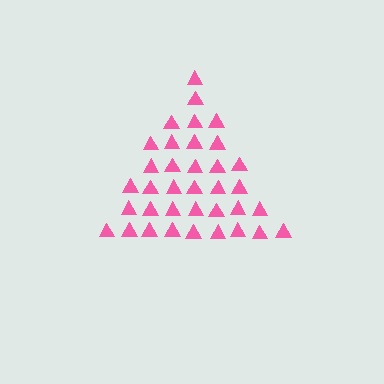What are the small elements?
The small elements are triangles.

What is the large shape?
The large shape is a triangle.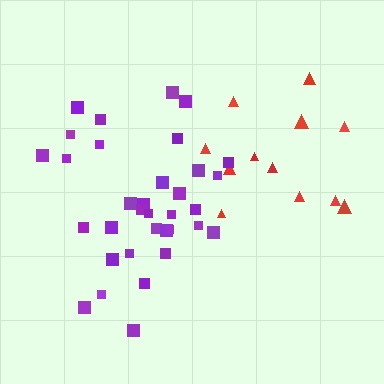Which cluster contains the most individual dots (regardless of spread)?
Purple (34).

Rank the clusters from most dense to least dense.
purple, red.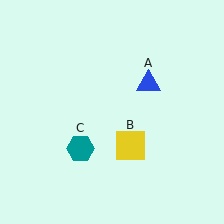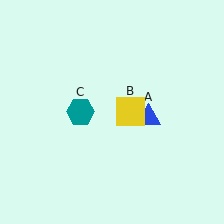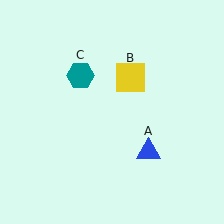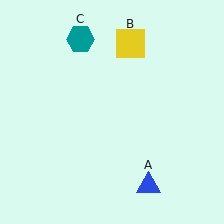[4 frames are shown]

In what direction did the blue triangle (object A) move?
The blue triangle (object A) moved down.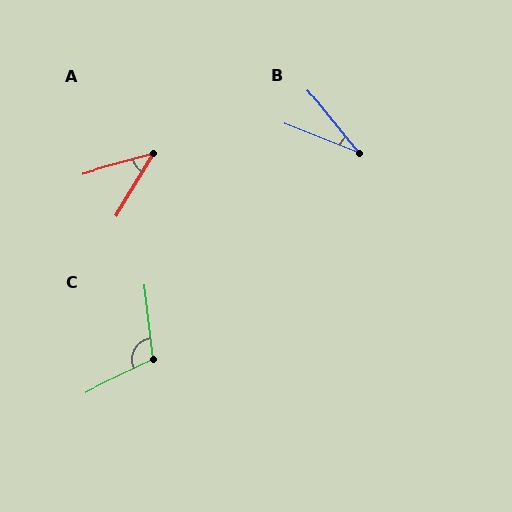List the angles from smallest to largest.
B (30°), A (44°), C (109°).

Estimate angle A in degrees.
Approximately 44 degrees.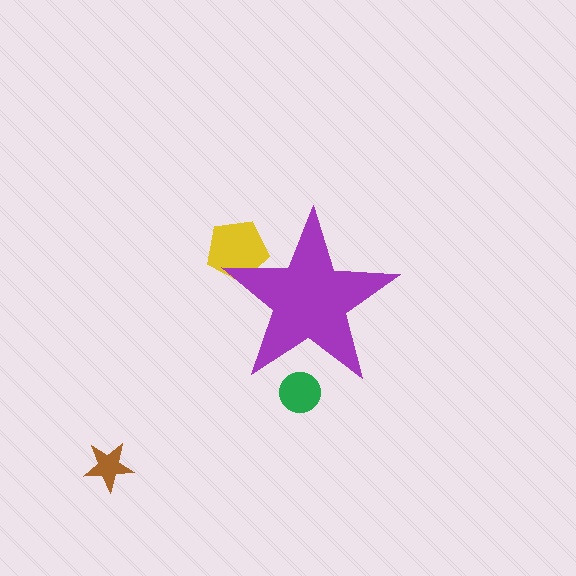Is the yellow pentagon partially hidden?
Yes, the yellow pentagon is partially hidden behind the purple star.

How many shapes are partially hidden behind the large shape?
2 shapes are partially hidden.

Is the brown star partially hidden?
No, the brown star is fully visible.